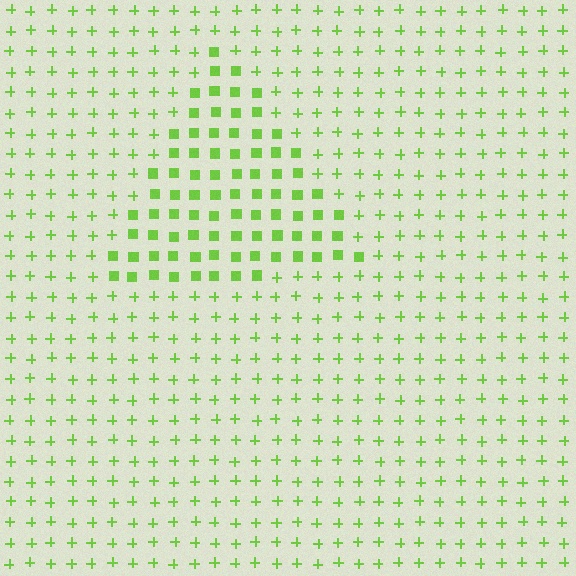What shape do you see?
I see a triangle.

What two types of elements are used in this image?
The image uses squares inside the triangle region and plus signs outside it.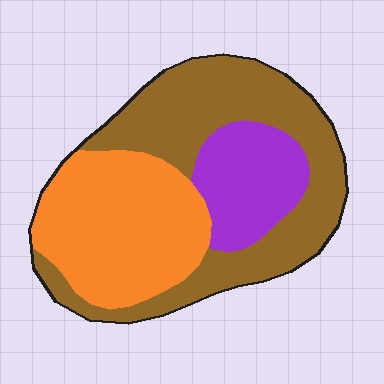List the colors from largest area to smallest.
From largest to smallest: brown, orange, purple.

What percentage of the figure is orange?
Orange covers 36% of the figure.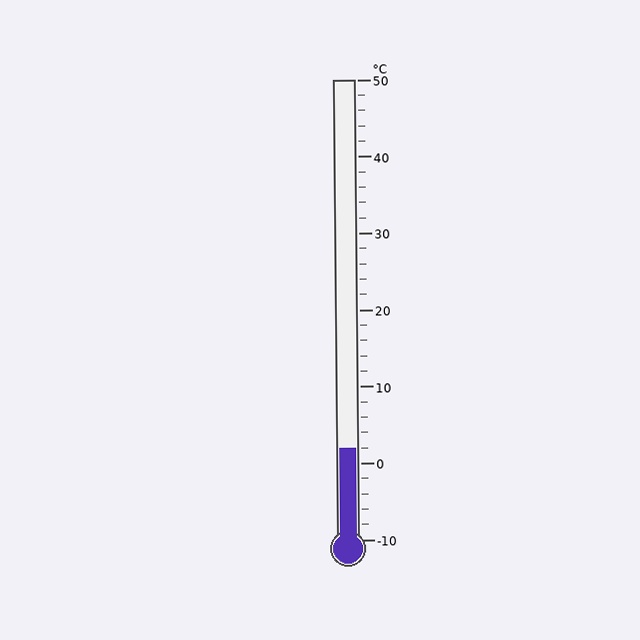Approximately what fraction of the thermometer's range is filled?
The thermometer is filled to approximately 20% of its range.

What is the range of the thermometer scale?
The thermometer scale ranges from -10°C to 50°C.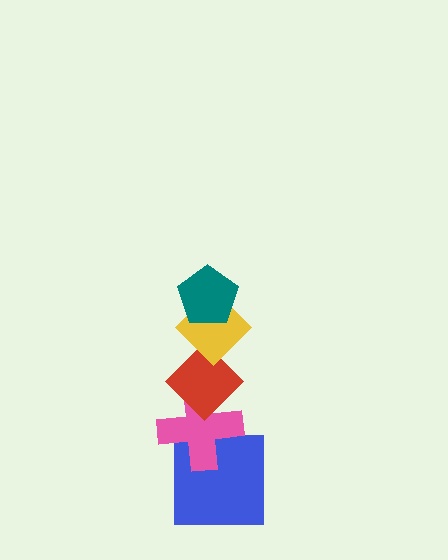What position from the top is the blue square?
The blue square is 5th from the top.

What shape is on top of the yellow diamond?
The teal pentagon is on top of the yellow diamond.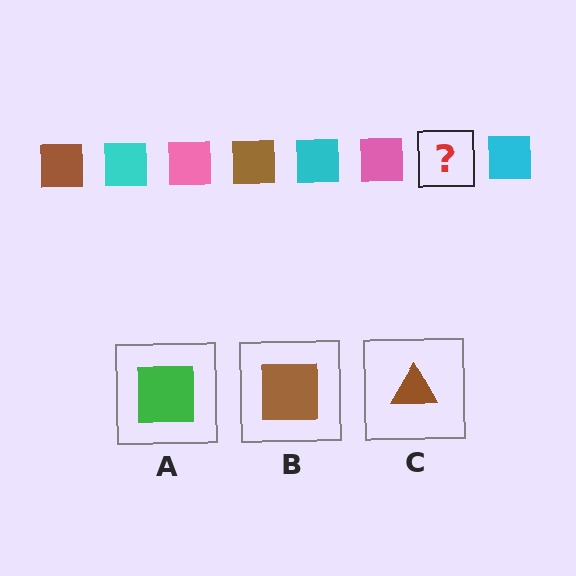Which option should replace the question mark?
Option B.